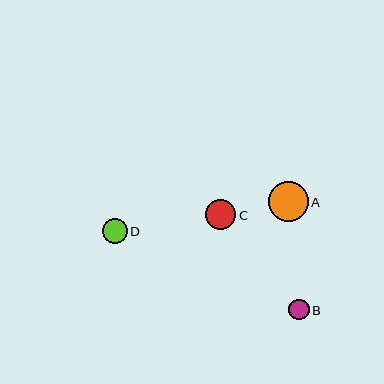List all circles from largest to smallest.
From largest to smallest: A, C, D, B.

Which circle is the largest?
Circle A is the largest with a size of approximately 40 pixels.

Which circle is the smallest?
Circle B is the smallest with a size of approximately 20 pixels.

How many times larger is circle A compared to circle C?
Circle A is approximately 1.3 times the size of circle C.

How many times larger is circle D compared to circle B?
Circle D is approximately 1.2 times the size of circle B.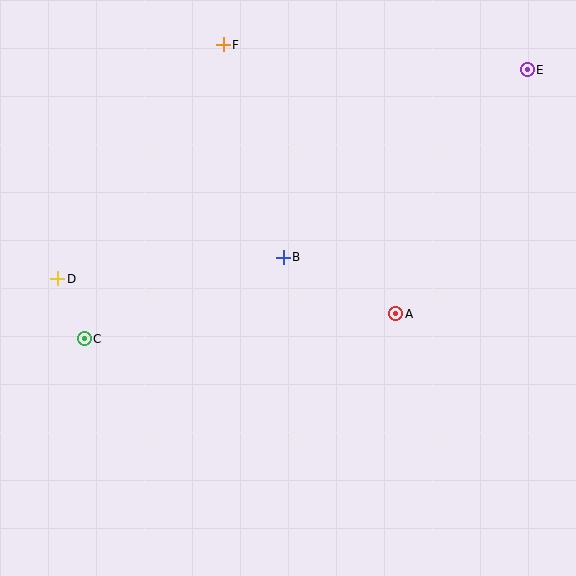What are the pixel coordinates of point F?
Point F is at (223, 45).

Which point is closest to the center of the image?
Point B at (283, 257) is closest to the center.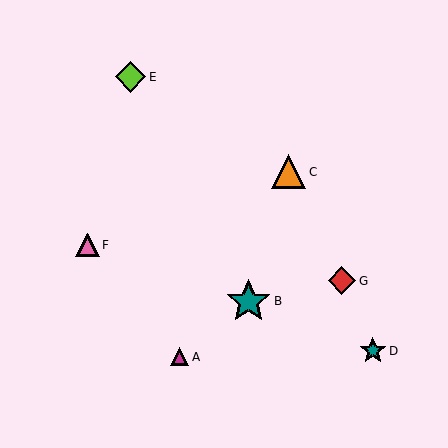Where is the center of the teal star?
The center of the teal star is at (249, 301).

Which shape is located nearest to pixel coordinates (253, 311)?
The teal star (labeled B) at (249, 301) is nearest to that location.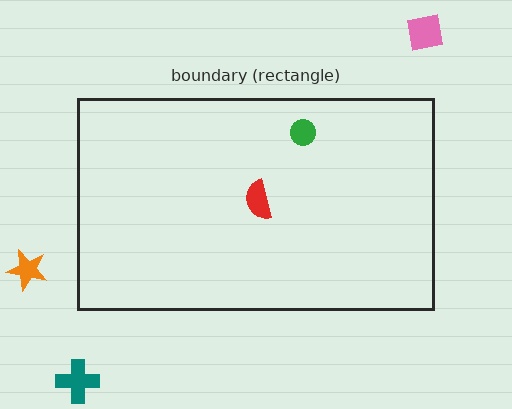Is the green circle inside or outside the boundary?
Inside.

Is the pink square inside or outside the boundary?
Outside.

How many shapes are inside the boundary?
2 inside, 3 outside.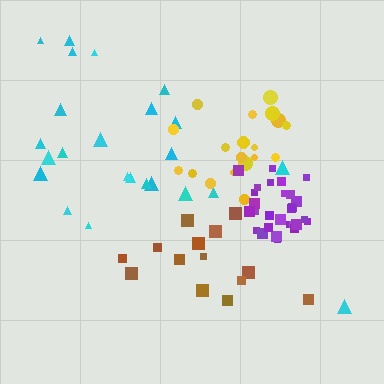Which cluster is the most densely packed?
Purple.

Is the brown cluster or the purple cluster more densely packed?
Purple.